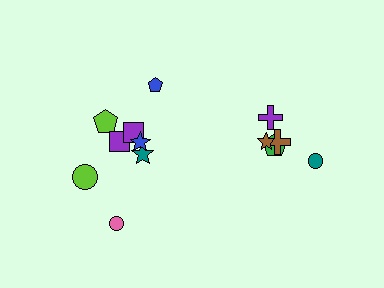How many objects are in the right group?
There are 5 objects.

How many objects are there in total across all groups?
There are 13 objects.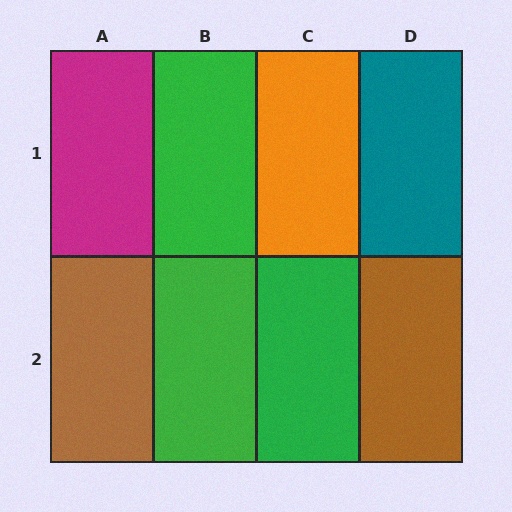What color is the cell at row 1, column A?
Magenta.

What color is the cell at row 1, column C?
Orange.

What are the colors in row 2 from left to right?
Brown, green, green, brown.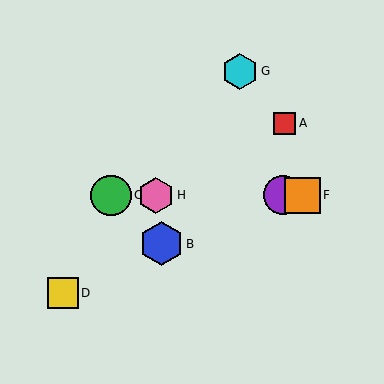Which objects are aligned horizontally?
Objects C, E, F, H are aligned horizontally.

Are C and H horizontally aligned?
Yes, both are at y≈195.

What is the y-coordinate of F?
Object F is at y≈195.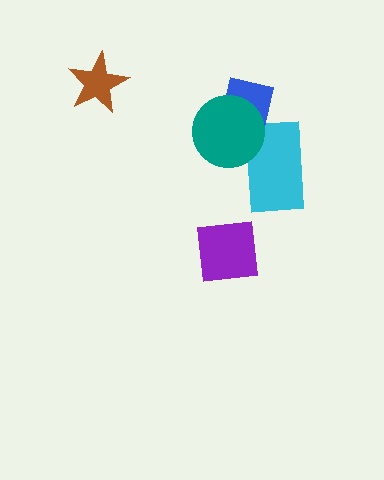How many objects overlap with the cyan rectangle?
1 object overlaps with the cyan rectangle.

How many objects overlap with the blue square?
1 object overlaps with the blue square.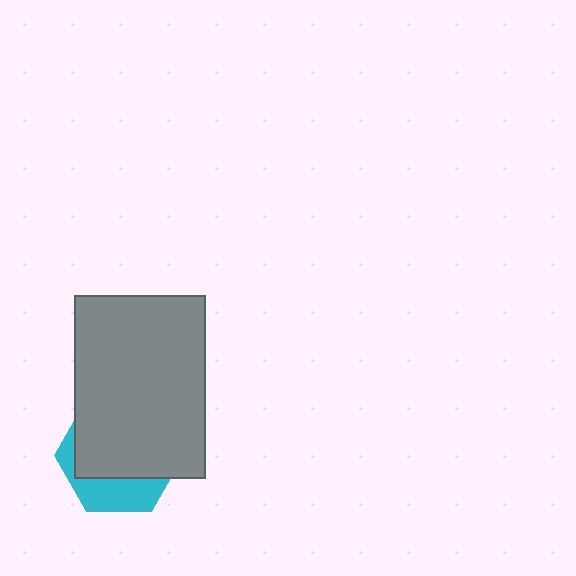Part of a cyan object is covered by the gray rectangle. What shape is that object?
It is a hexagon.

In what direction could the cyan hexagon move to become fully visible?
The cyan hexagon could move down. That would shift it out from behind the gray rectangle entirely.